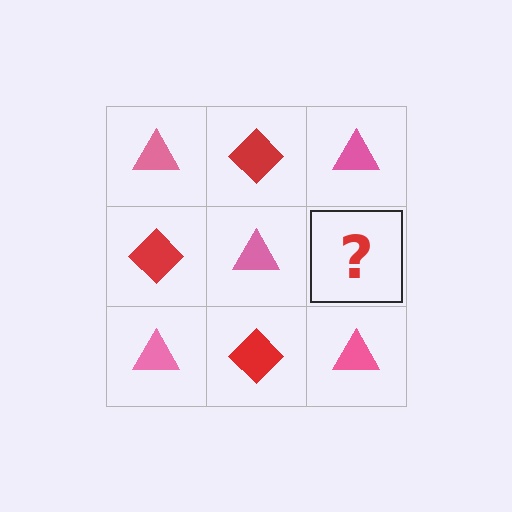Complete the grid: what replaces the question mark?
The question mark should be replaced with a red diamond.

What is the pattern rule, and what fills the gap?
The rule is that it alternates pink triangle and red diamond in a checkerboard pattern. The gap should be filled with a red diamond.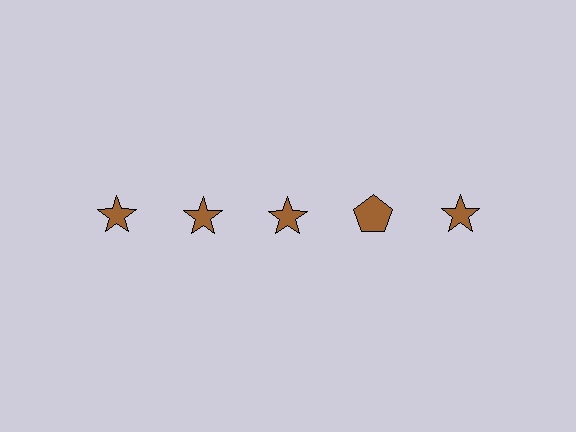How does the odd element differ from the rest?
It has a different shape: pentagon instead of star.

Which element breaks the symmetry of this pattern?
The brown pentagon in the top row, second from right column breaks the symmetry. All other shapes are brown stars.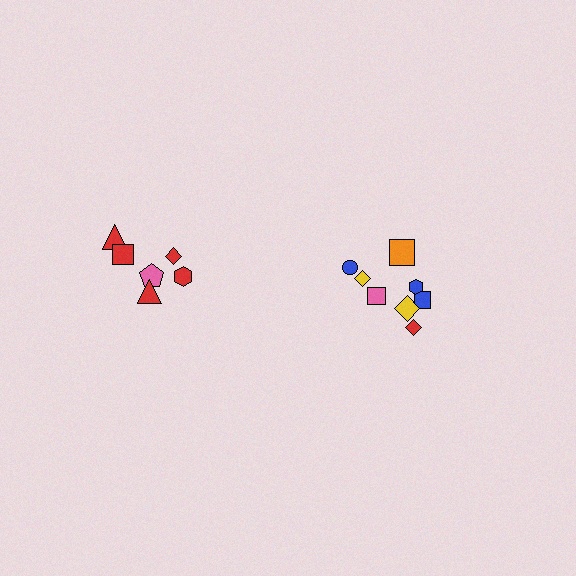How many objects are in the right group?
There are 8 objects.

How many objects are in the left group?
There are 6 objects.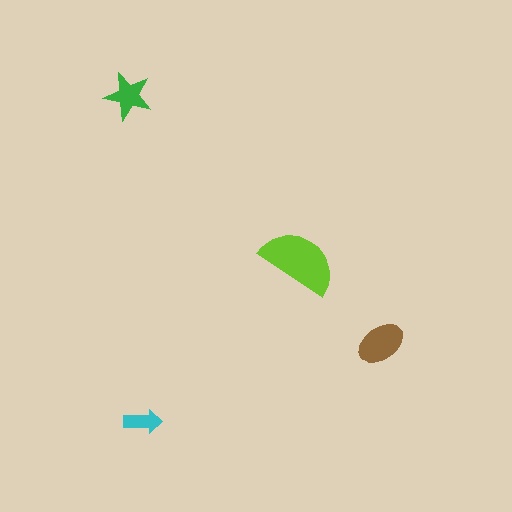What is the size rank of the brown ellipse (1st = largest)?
2nd.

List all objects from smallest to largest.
The cyan arrow, the green star, the brown ellipse, the lime semicircle.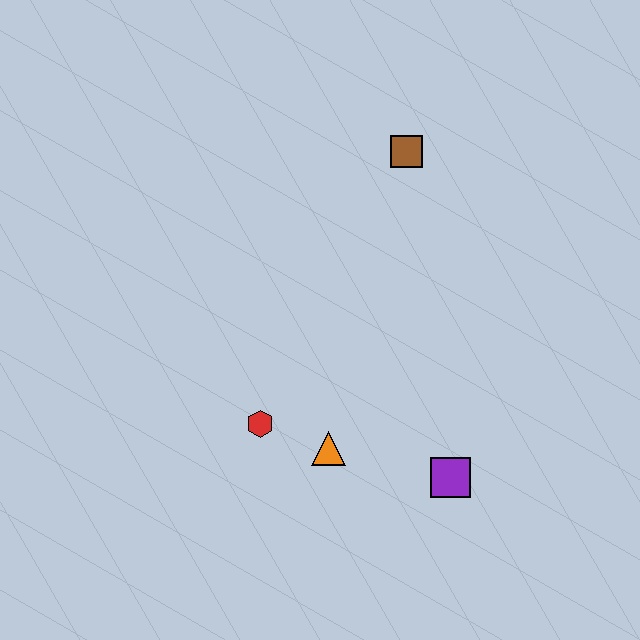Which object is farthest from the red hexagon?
The brown square is farthest from the red hexagon.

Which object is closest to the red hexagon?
The orange triangle is closest to the red hexagon.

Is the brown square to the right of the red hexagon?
Yes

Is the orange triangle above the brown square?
No